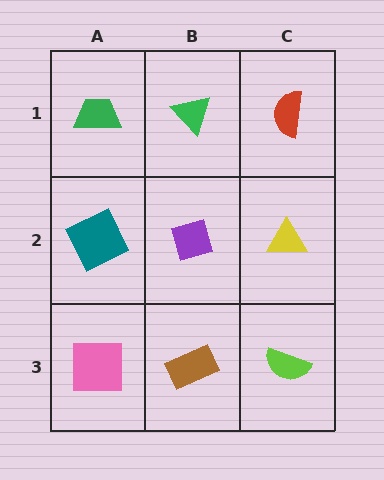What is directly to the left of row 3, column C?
A brown rectangle.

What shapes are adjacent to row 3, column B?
A purple diamond (row 2, column B), a pink square (row 3, column A), a lime semicircle (row 3, column C).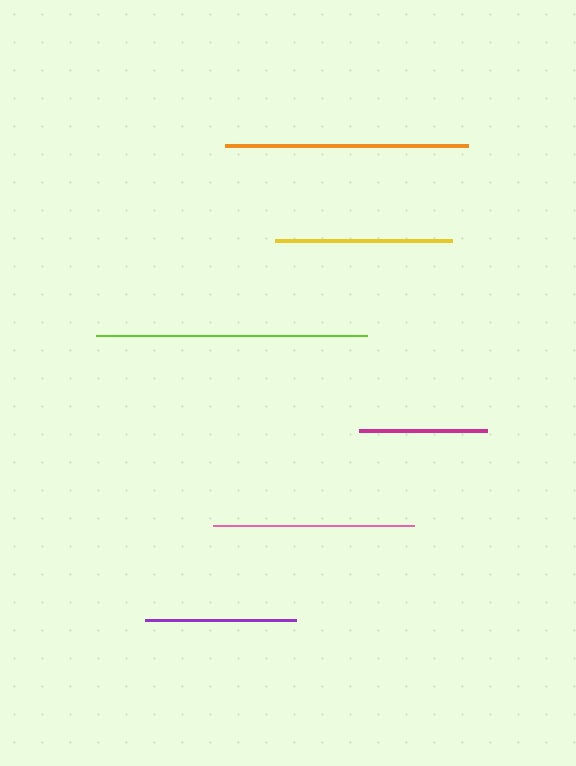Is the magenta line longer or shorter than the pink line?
The pink line is longer than the magenta line.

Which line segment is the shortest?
The magenta line is the shortest at approximately 127 pixels.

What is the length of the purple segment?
The purple segment is approximately 151 pixels long.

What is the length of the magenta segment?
The magenta segment is approximately 127 pixels long.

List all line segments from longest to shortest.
From longest to shortest: lime, orange, pink, yellow, purple, magenta.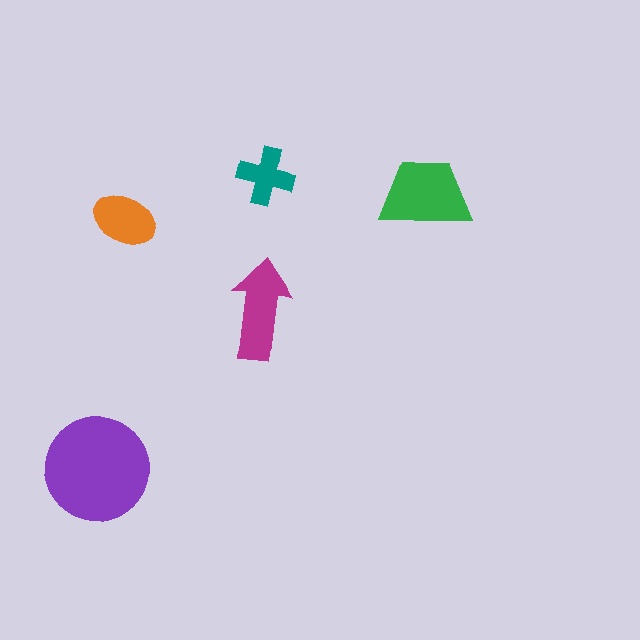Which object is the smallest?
The teal cross.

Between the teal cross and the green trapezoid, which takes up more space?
The green trapezoid.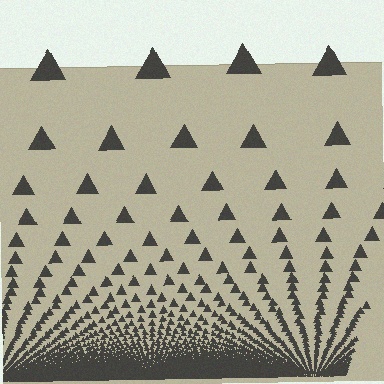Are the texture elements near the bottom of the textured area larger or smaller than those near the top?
Smaller. The gradient is inverted — elements near the bottom are smaller and denser.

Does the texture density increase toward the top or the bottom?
Density increases toward the bottom.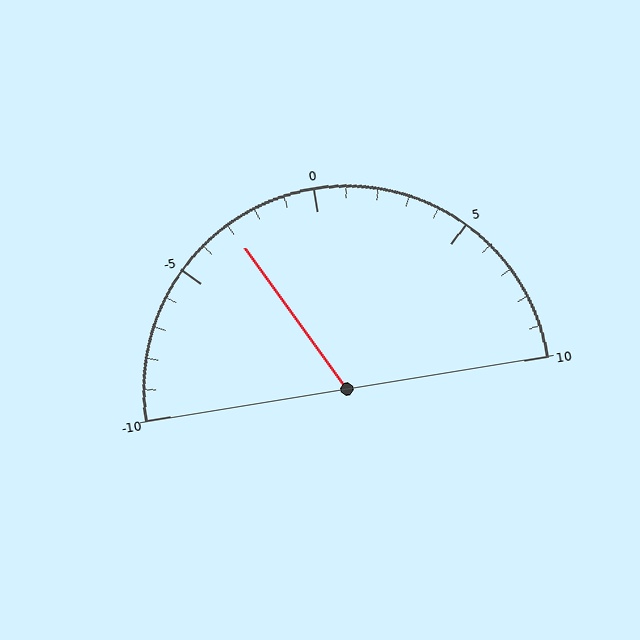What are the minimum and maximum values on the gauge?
The gauge ranges from -10 to 10.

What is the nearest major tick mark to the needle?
The nearest major tick mark is -5.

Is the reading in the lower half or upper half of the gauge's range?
The reading is in the lower half of the range (-10 to 10).